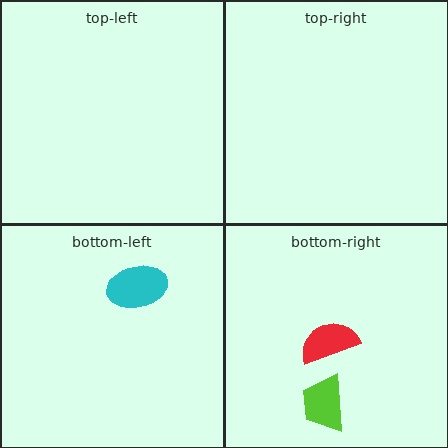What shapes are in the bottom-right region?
The red semicircle, the lime trapezoid.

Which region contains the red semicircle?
The bottom-right region.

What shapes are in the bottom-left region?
The cyan ellipse.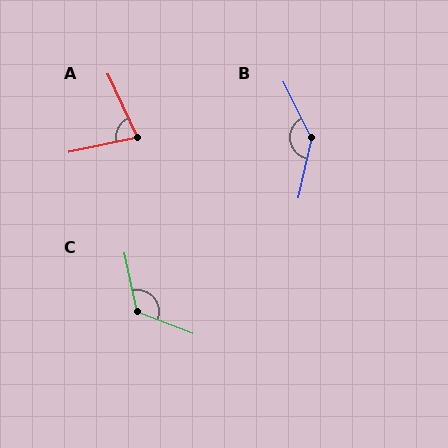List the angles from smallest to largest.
A (77°), C (123°), B (140°).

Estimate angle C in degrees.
Approximately 123 degrees.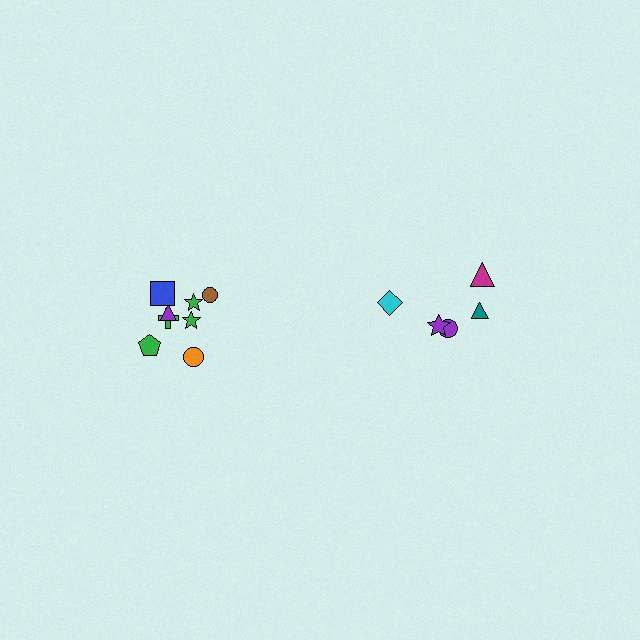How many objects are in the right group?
There are 5 objects.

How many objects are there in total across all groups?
There are 13 objects.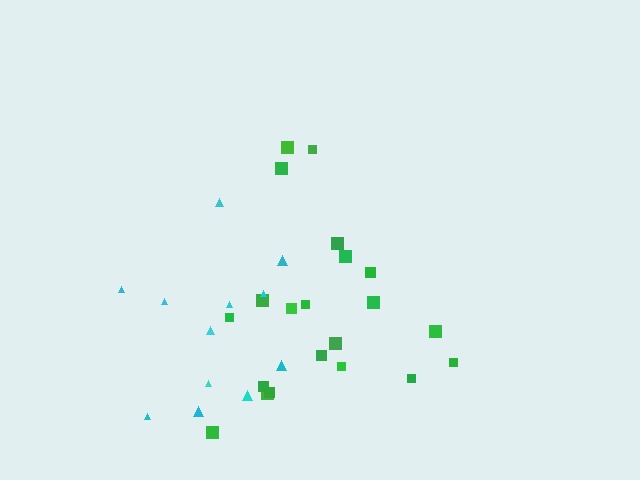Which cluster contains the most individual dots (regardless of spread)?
Green (21).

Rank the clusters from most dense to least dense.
green, cyan.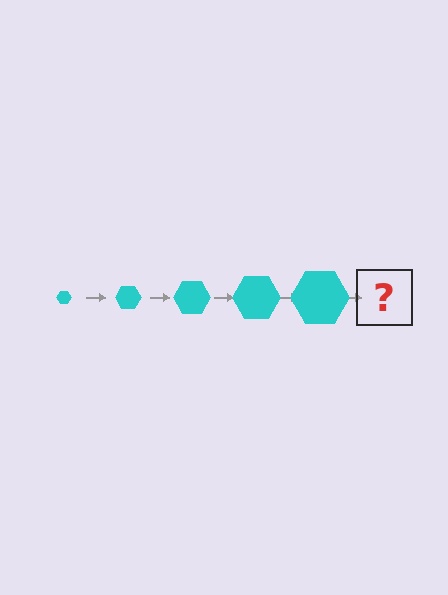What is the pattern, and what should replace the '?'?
The pattern is that the hexagon gets progressively larger each step. The '?' should be a cyan hexagon, larger than the previous one.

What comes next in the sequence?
The next element should be a cyan hexagon, larger than the previous one.